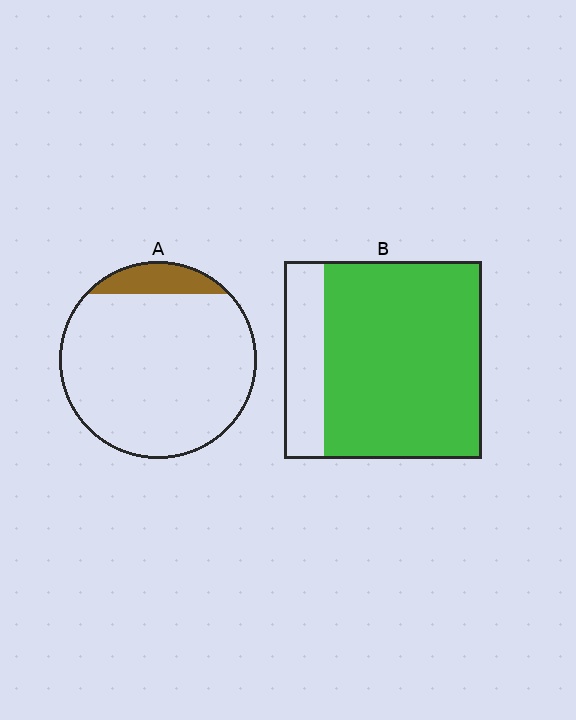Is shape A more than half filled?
No.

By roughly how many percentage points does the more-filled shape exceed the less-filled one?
By roughly 70 percentage points (B over A).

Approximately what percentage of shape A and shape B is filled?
A is approximately 10% and B is approximately 80%.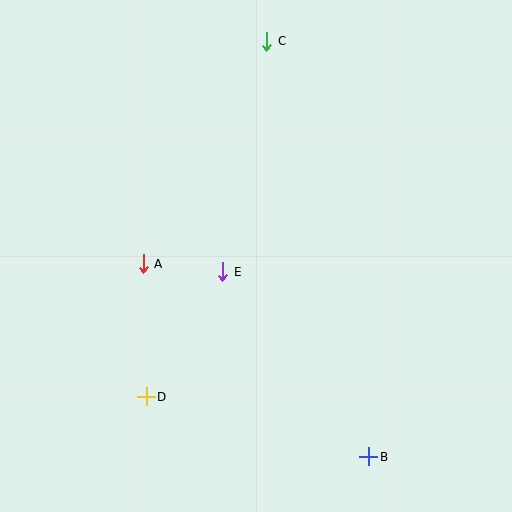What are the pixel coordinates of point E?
Point E is at (223, 272).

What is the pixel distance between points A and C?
The distance between A and C is 254 pixels.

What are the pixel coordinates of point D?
Point D is at (146, 397).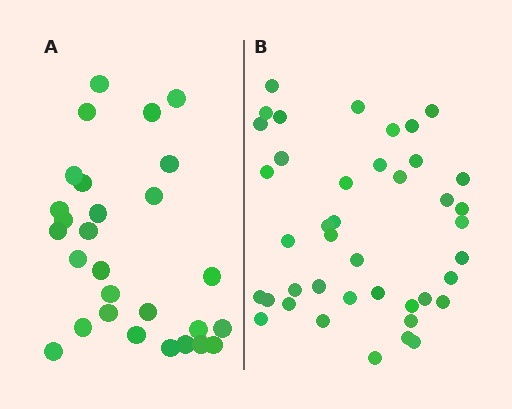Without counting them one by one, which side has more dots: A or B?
Region B (the right region) has more dots.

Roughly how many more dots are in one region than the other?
Region B has approximately 15 more dots than region A.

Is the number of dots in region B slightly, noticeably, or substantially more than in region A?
Region B has substantially more. The ratio is roughly 1.5 to 1.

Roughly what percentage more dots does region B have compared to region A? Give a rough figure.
About 45% more.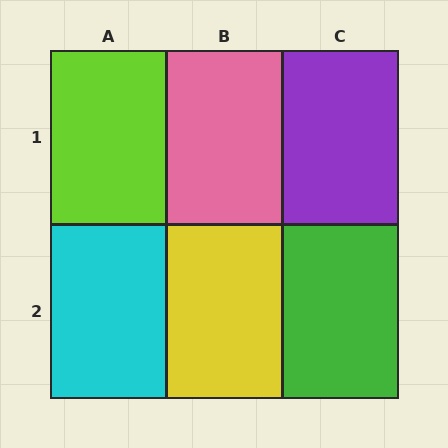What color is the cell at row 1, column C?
Purple.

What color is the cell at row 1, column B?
Pink.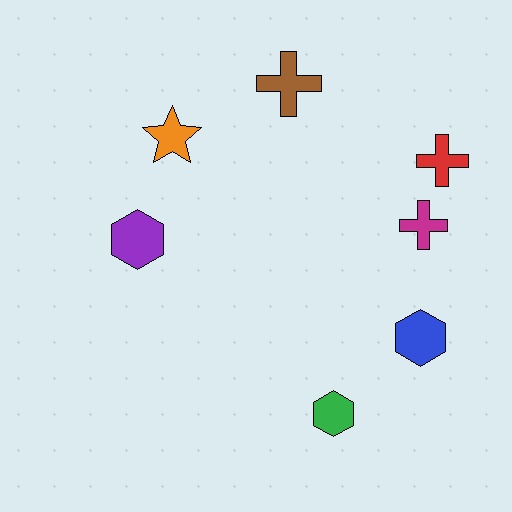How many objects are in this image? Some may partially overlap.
There are 7 objects.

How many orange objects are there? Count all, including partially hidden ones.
There is 1 orange object.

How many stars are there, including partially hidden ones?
There is 1 star.